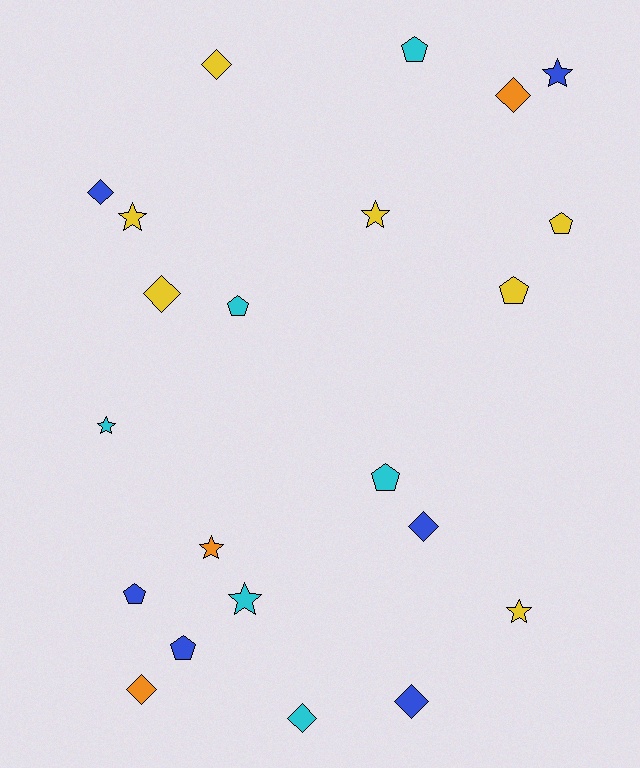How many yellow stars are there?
There are 3 yellow stars.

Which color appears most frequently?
Yellow, with 7 objects.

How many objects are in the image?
There are 22 objects.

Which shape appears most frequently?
Diamond, with 8 objects.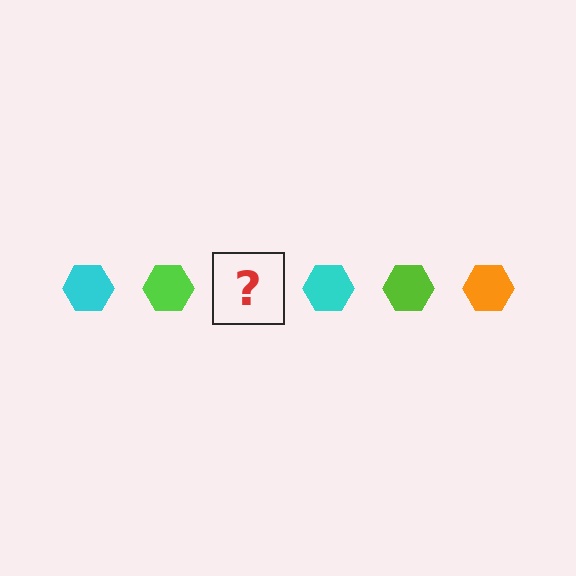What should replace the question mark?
The question mark should be replaced with an orange hexagon.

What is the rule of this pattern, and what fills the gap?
The rule is that the pattern cycles through cyan, lime, orange hexagons. The gap should be filled with an orange hexagon.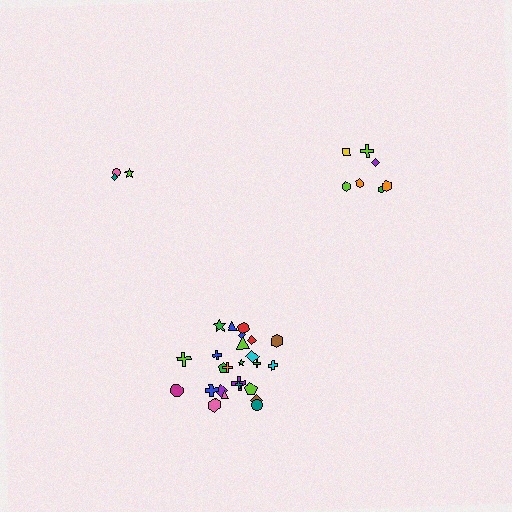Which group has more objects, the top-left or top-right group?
The top-right group.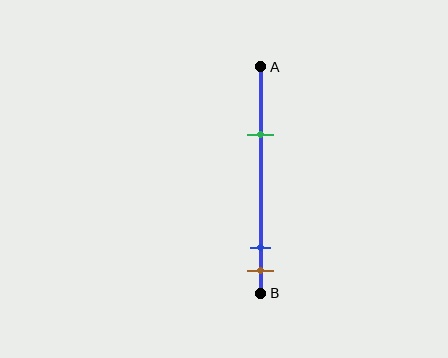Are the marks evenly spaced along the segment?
No, the marks are not evenly spaced.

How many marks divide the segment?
There are 3 marks dividing the segment.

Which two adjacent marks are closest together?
The blue and brown marks are the closest adjacent pair.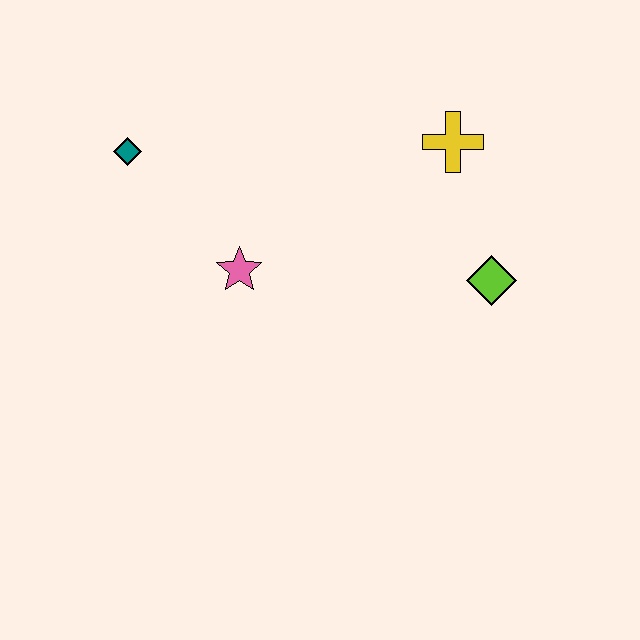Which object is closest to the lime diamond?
The yellow cross is closest to the lime diamond.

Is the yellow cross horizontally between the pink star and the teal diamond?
No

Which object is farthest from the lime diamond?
The teal diamond is farthest from the lime diamond.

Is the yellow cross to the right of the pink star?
Yes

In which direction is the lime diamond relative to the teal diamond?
The lime diamond is to the right of the teal diamond.